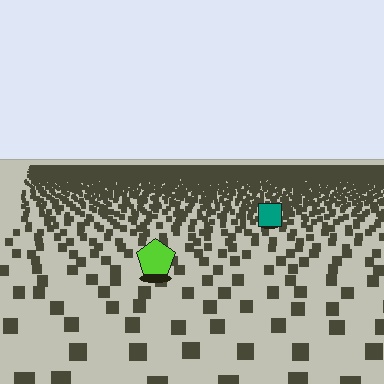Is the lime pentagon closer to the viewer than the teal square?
Yes. The lime pentagon is closer — you can tell from the texture gradient: the ground texture is coarser near it.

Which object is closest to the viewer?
The lime pentagon is closest. The texture marks near it are larger and more spread out.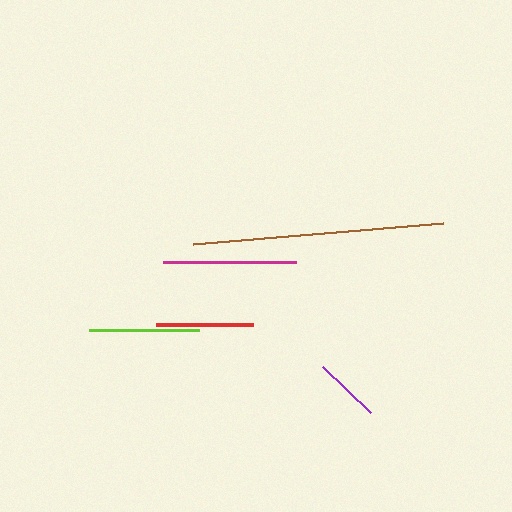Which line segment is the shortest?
The purple line is the shortest at approximately 67 pixels.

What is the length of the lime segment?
The lime segment is approximately 110 pixels long.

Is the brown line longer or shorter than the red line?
The brown line is longer than the red line.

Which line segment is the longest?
The brown line is the longest at approximately 251 pixels.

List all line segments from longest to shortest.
From longest to shortest: brown, magenta, lime, red, purple.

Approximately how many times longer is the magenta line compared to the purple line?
The magenta line is approximately 2.0 times the length of the purple line.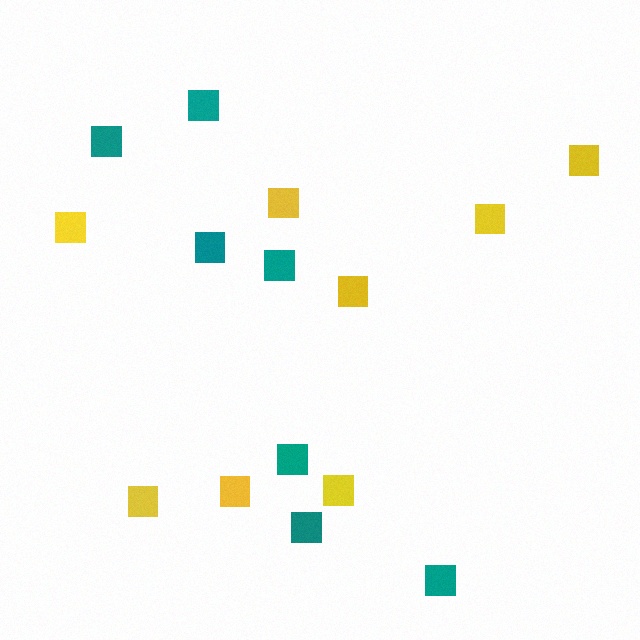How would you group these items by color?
There are 2 groups: one group of teal squares (7) and one group of yellow squares (8).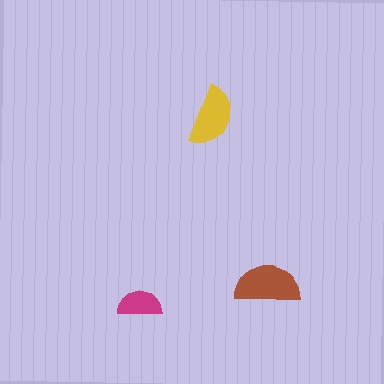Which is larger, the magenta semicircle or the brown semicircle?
The brown one.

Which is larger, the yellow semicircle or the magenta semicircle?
The yellow one.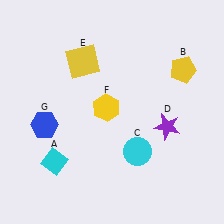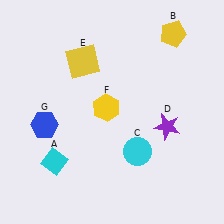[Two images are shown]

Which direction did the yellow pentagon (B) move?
The yellow pentagon (B) moved up.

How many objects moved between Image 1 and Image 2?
1 object moved between the two images.